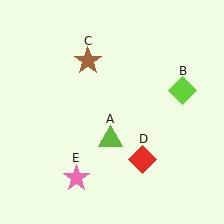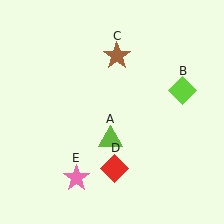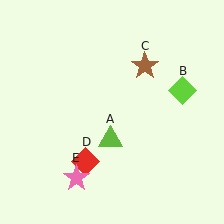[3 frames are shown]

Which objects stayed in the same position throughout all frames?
Lime triangle (object A) and lime diamond (object B) and pink star (object E) remained stationary.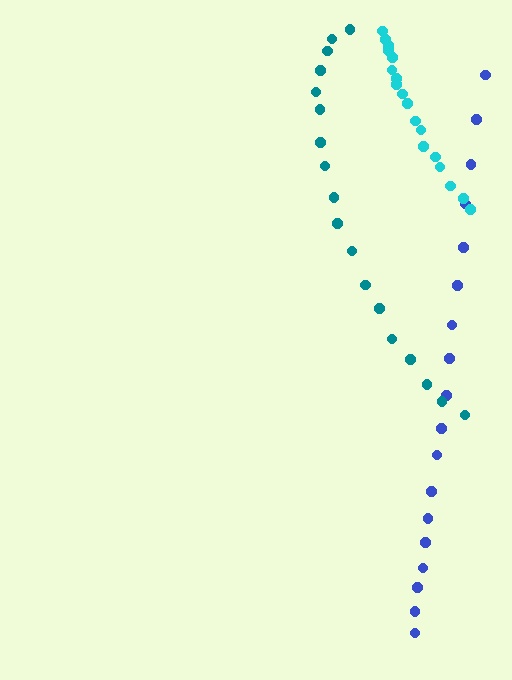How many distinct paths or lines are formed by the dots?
There are 3 distinct paths.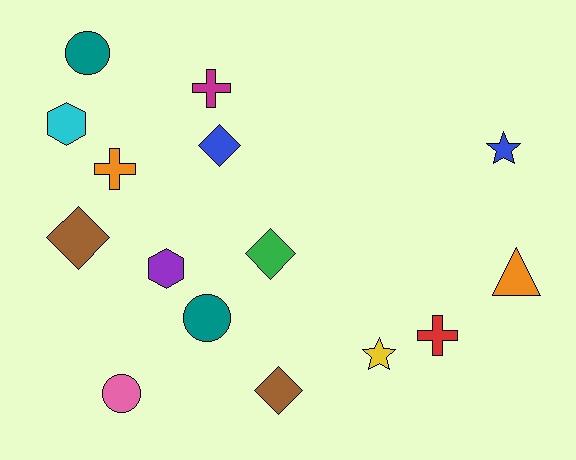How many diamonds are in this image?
There are 4 diamonds.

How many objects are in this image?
There are 15 objects.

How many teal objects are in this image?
There are 2 teal objects.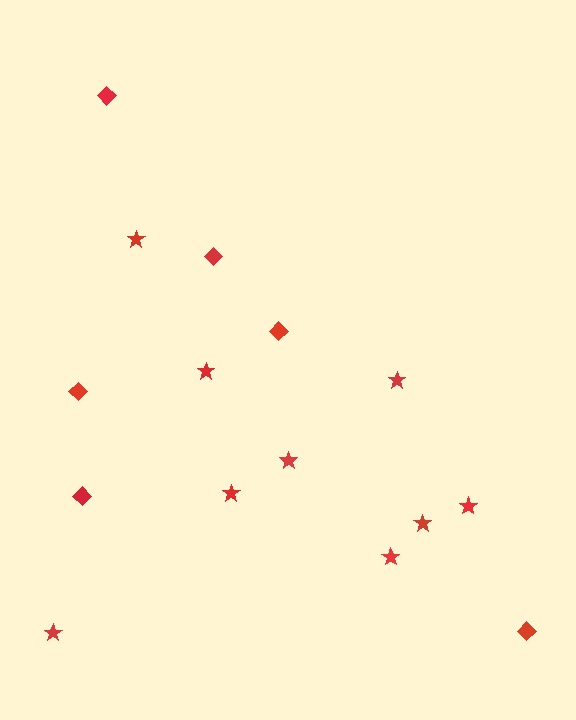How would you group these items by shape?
There are 2 groups: one group of diamonds (6) and one group of stars (9).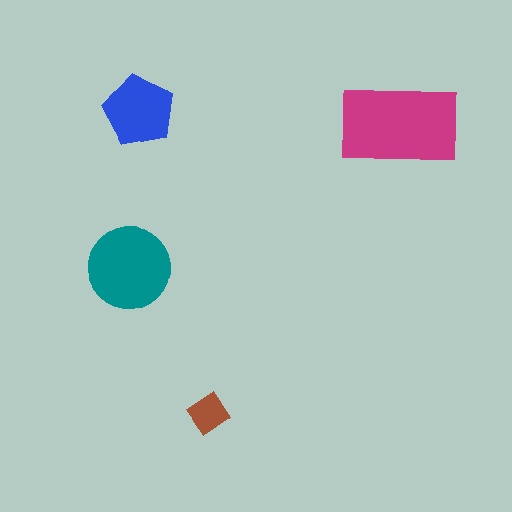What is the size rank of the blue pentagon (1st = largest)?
3rd.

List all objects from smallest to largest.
The brown diamond, the blue pentagon, the teal circle, the magenta rectangle.